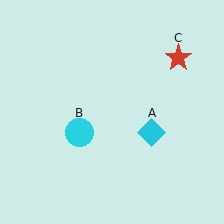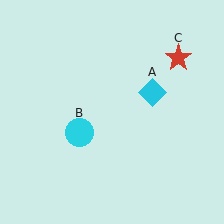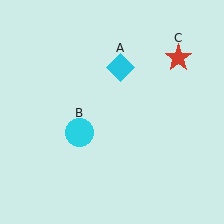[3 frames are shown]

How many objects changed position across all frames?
1 object changed position: cyan diamond (object A).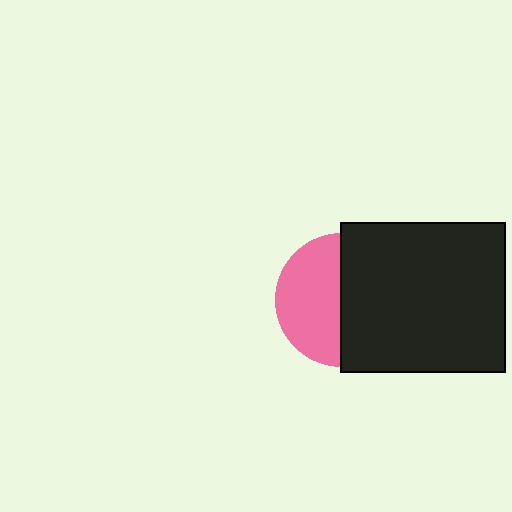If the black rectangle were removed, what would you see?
You would see the complete pink circle.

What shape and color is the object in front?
The object in front is a black rectangle.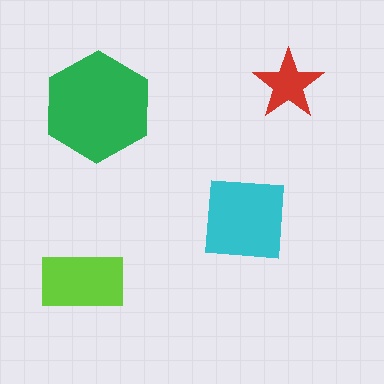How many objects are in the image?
There are 4 objects in the image.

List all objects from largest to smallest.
The green hexagon, the cyan square, the lime rectangle, the red star.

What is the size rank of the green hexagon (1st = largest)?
1st.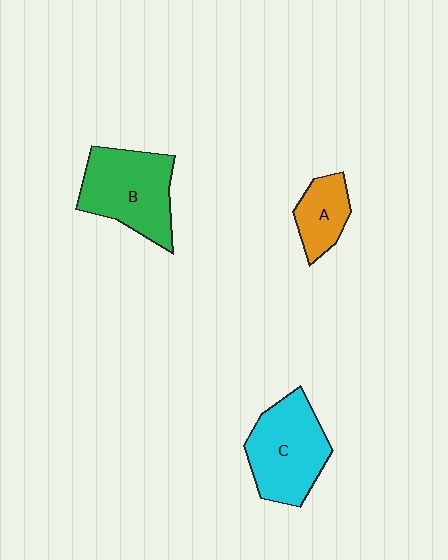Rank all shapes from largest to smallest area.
From largest to smallest: B (green), C (cyan), A (orange).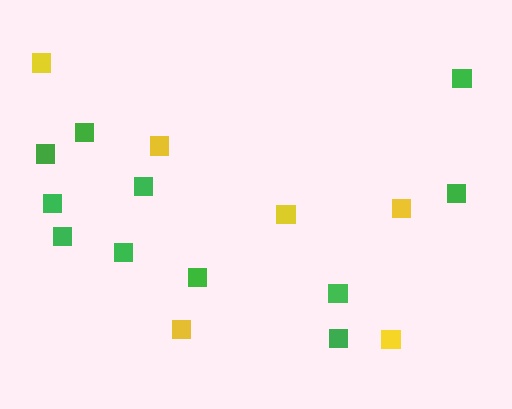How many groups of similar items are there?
There are 2 groups: one group of yellow squares (6) and one group of green squares (11).